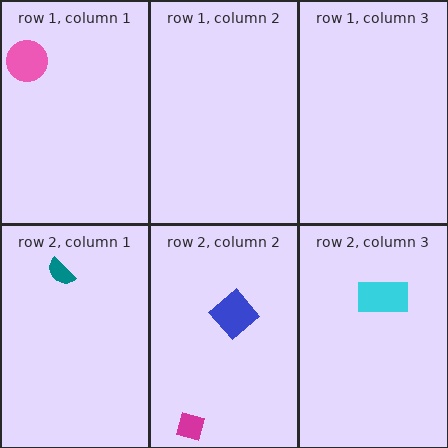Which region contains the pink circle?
The row 1, column 1 region.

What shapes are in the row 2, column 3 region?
The cyan rectangle.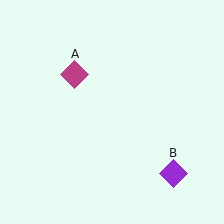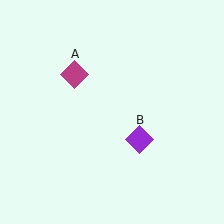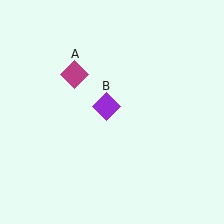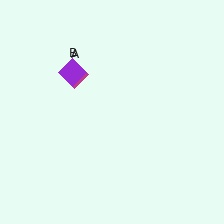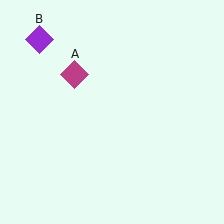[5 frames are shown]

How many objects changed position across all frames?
1 object changed position: purple diamond (object B).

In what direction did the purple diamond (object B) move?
The purple diamond (object B) moved up and to the left.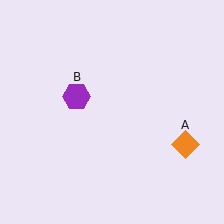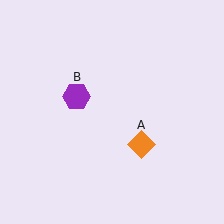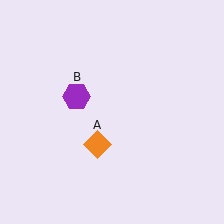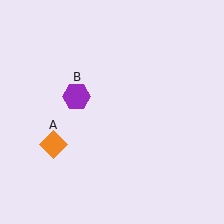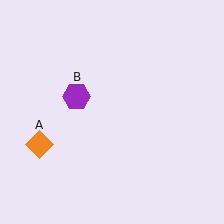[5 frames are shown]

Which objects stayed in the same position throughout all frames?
Purple hexagon (object B) remained stationary.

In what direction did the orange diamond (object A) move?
The orange diamond (object A) moved left.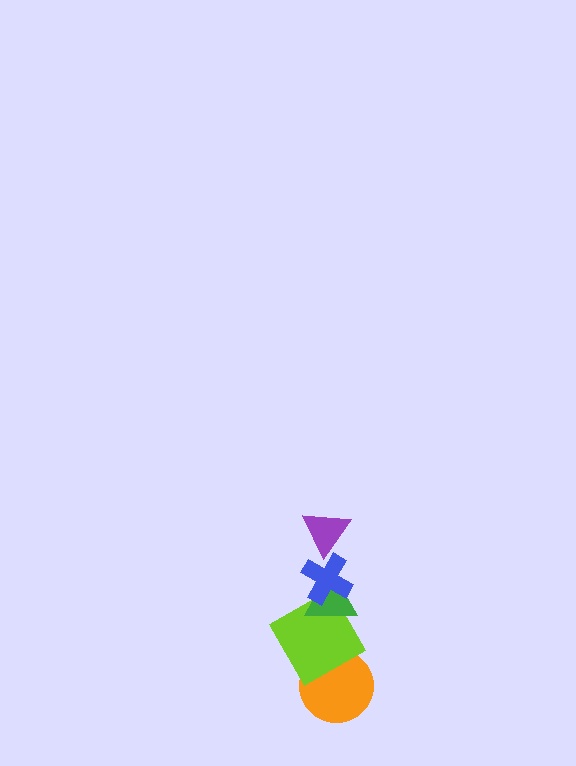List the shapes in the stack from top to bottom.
From top to bottom: the purple triangle, the blue cross, the green triangle, the lime diamond, the orange circle.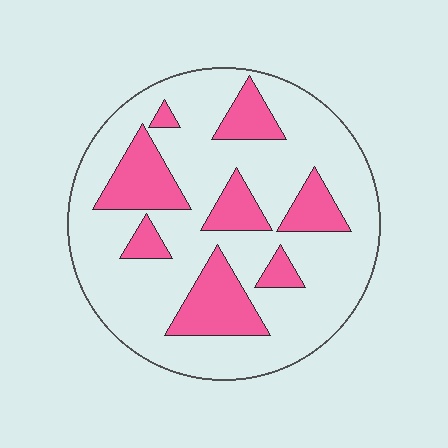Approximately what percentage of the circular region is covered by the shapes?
Approximately 25%.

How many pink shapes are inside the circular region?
8.